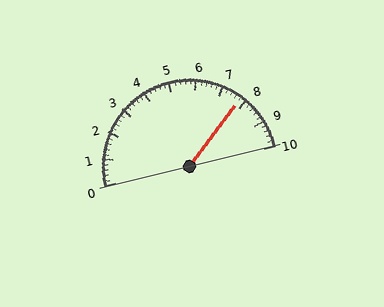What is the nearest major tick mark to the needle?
The nearest major tick mark is 8.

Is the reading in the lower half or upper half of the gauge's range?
The reading is in the upper half of the range (0 to 10).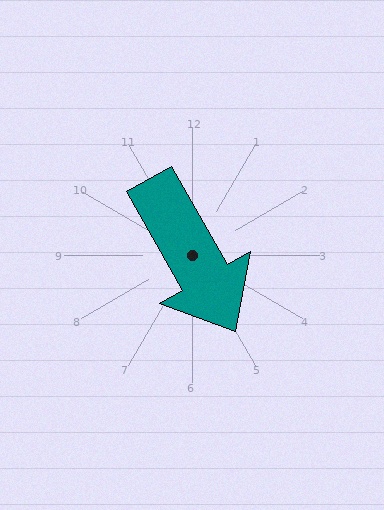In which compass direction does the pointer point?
Southeast.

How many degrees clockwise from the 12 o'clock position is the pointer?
Approximately 150 degrees.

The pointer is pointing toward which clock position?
Roughly 5 o'clock.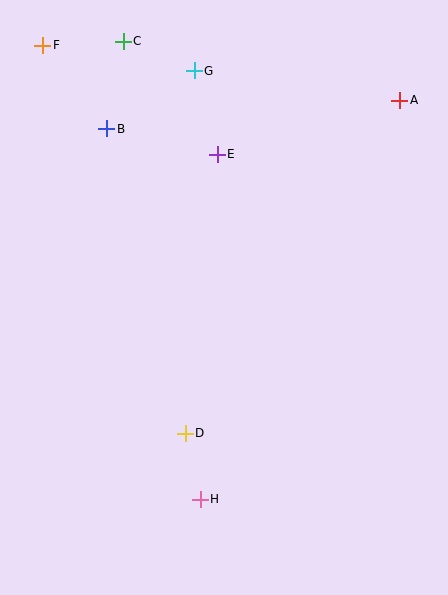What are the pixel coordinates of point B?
Point B is at (107, 129).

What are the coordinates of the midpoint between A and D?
The midpoint between A and D is at (292, 267).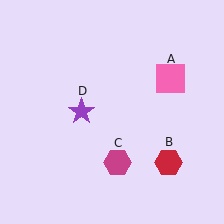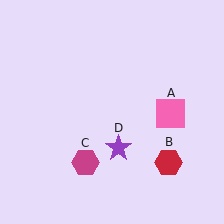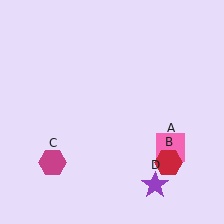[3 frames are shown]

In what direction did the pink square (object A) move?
The pink square (object A) moved down.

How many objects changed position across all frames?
3 objects changed position: pink square (object A), magenta hexagon (object C), purple star (object D).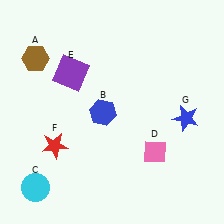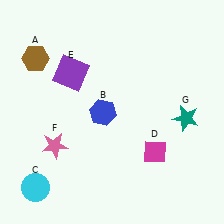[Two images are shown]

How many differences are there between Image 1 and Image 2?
There are 3 differences between the two images.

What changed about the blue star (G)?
In Image 1, G is blue. In Image 2, it changed to teal.